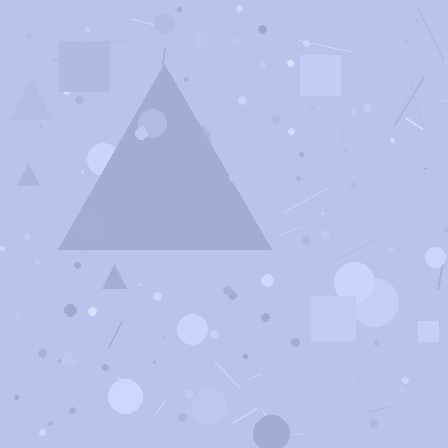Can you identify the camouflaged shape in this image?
The camouflaged shape is a triangle.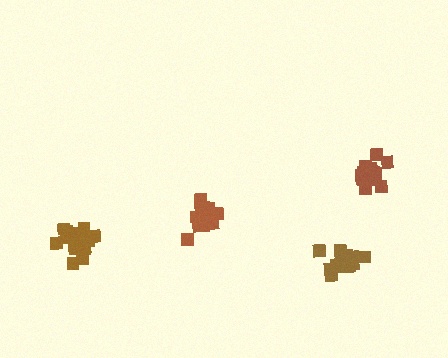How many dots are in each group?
Group 1: 13 dots, Group 2: 16 dots, Group 3: 13 dots, Group 4: 18 dots (60 total).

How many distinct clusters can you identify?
There are 4 distinct clusters.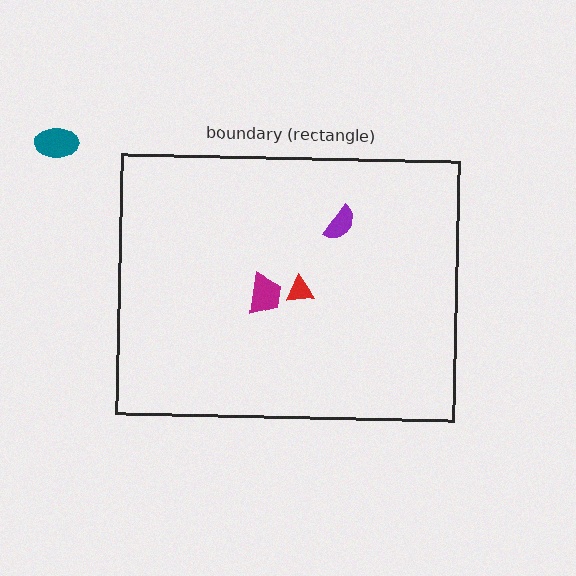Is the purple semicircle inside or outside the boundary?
Inside.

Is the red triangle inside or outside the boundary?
Inside.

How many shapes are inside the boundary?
3 inside, 1 outside.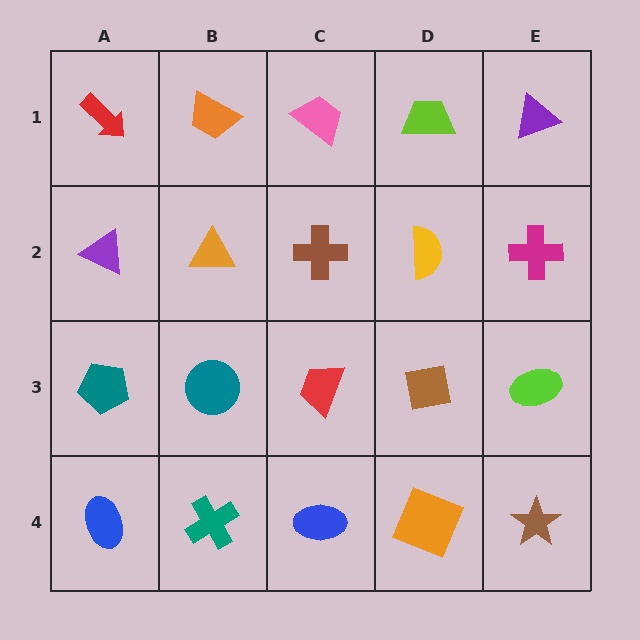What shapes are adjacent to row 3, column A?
A purple triangle (row 2, column A), a blue ellipse (row 4, column A), a teal circle (row 3, column B).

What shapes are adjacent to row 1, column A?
A purple triangle (row 2, column A), an orange trapezoid (row 1, column B).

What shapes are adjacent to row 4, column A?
A teal pentagon (row 3, column A), a teal cross (row 4, column B).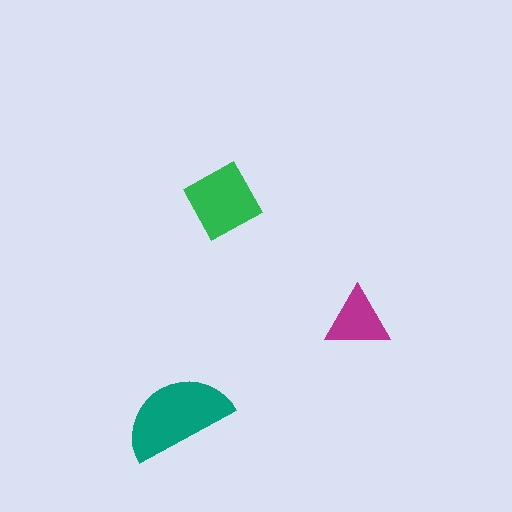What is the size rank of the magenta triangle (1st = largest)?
3rd.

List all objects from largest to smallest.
The teal semicircle, the green diamond, the magenta triangle.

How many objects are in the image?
There are 3 objects in the image.